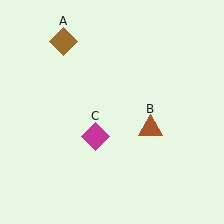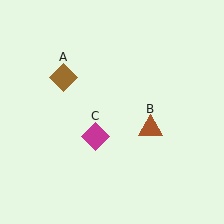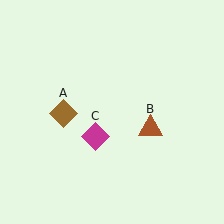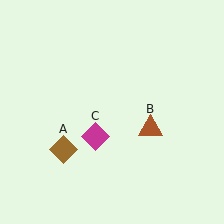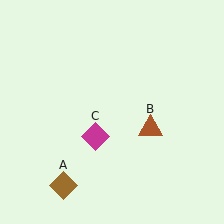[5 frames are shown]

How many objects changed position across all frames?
1 object changed position: brown diamond (object A).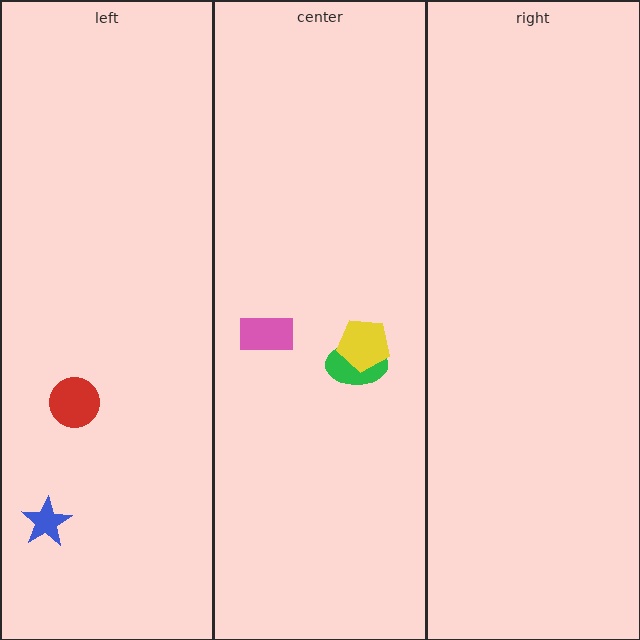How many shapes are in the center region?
3.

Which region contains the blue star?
The left region.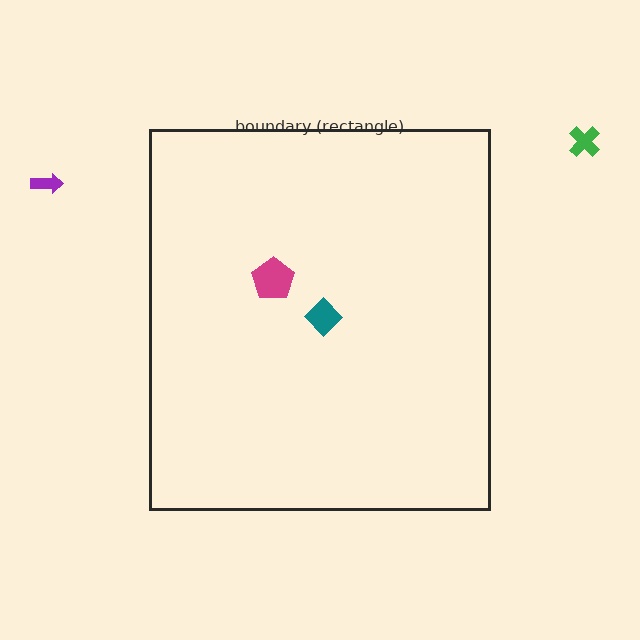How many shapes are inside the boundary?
2 inside, 2 outside.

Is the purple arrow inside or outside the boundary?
Outside.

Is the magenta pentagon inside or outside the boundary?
Inside.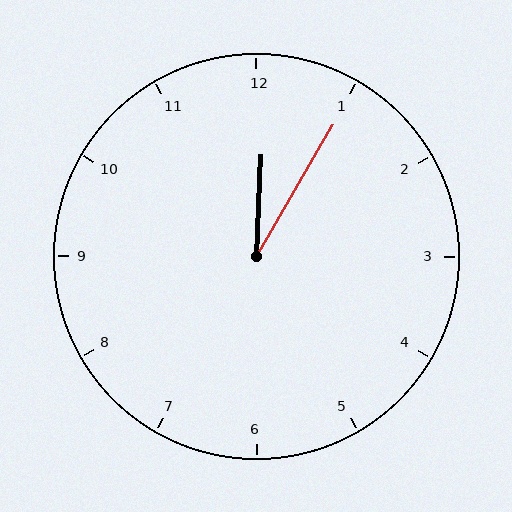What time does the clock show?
12:05.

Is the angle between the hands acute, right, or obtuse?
It is acute.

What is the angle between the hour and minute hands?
Approximately 28 degrees.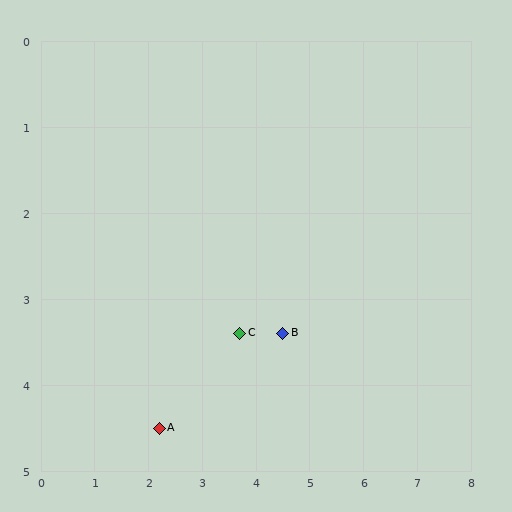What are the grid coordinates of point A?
Point A is at approximately (2.2, 4.5).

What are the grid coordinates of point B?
Point B is at approximately (4.5, 3.4).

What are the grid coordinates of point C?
Point C is at approximately (3.7, 3.4).